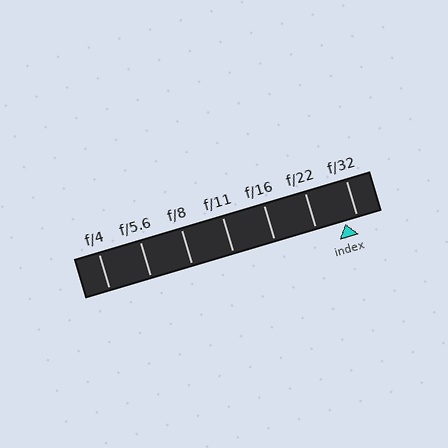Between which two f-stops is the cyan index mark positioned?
The index mark is between f/22 and f/32.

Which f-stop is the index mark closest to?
The index mark is closest to f/32.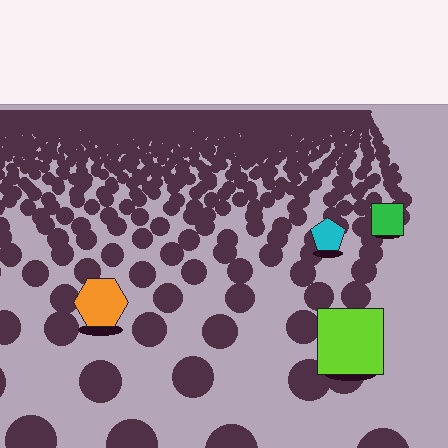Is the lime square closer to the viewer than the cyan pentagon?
Yes. The lime square is closer — you can tell from the texture gradient: the ground texture is coarser near it.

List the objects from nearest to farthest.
From nearest to farthest: the lime square, the orange hexagon, the cyan pentagon, the green square.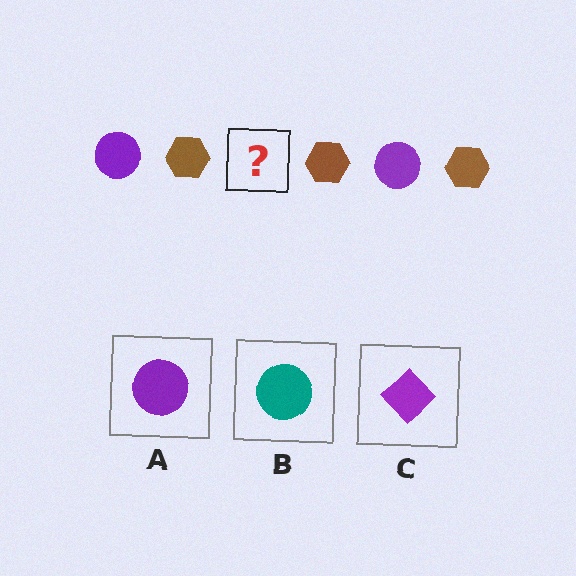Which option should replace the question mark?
Option A.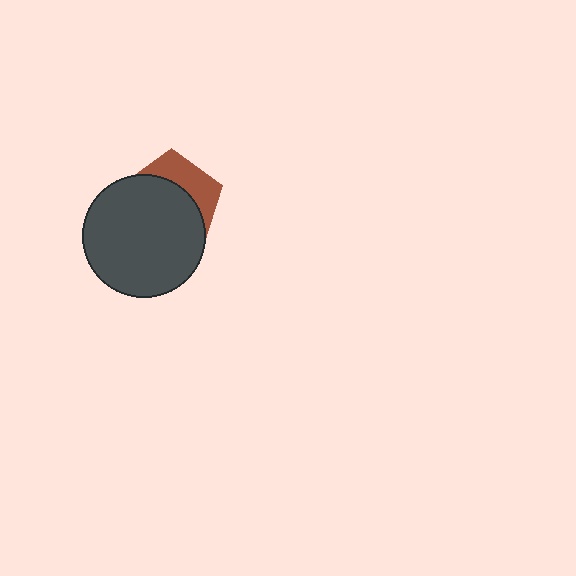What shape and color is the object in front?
The object in front is a dark gray circle.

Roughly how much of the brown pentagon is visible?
A small part of it is visible (roughly 33%).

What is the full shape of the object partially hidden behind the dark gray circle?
The partially hidden object is a brown pentagon.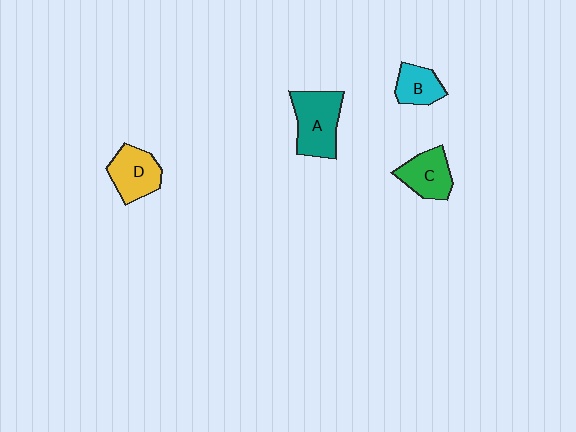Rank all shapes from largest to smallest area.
From largest to smallest: A (teal), D (yellow), C (green), B (cyan).